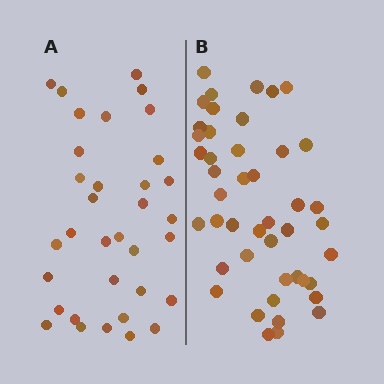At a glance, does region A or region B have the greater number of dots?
Region B (the right region) has more dots.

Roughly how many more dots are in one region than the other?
Region B has roughly 12 or so more dots than region A.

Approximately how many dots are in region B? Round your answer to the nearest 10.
About 40 dots. (The exact count is 45, which rounds to 40.)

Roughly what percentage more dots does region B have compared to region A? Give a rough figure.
About 30% more.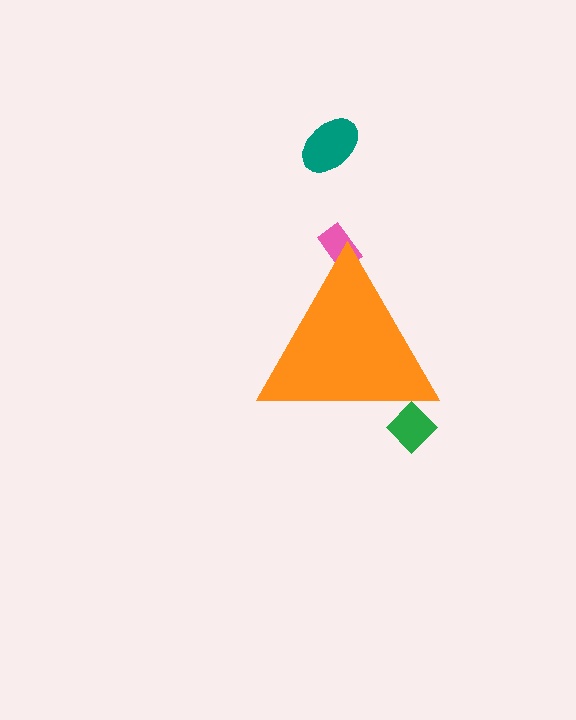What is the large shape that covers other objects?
An orange triangle.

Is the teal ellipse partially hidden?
No, the teal ellipse is fully visible.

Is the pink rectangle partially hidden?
Yes, the pink rectangle is partially hidden behind the orange triangle.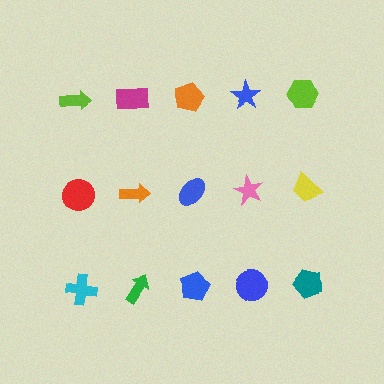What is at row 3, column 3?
A blue pentagon.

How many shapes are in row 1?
5 shapes.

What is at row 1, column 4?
A blue star.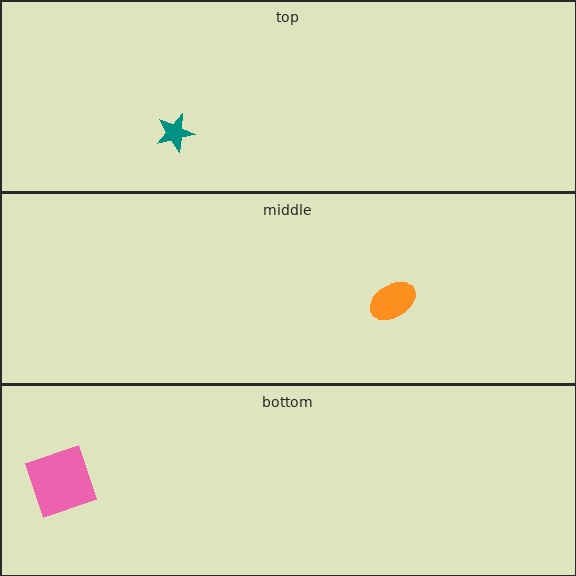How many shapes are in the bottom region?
1.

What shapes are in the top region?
The teal star.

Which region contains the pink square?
The bottom region.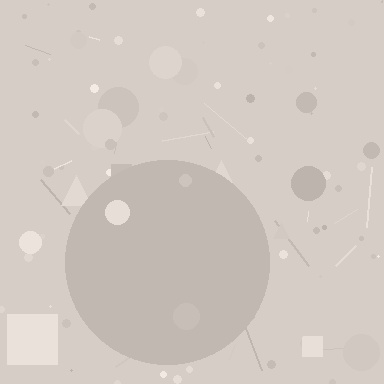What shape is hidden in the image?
A circle is hidden in the image.